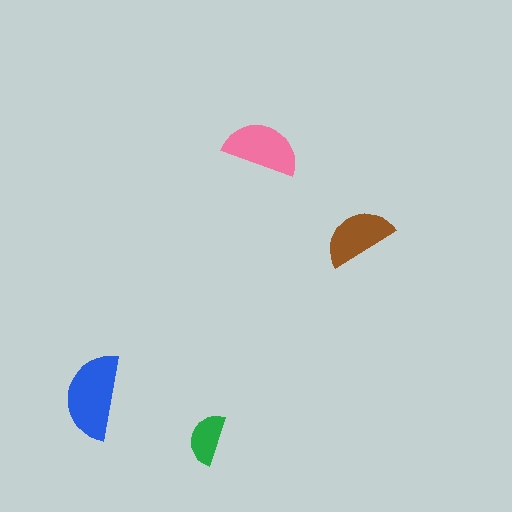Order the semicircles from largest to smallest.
the blue one, the pink one, the brown one, the green one.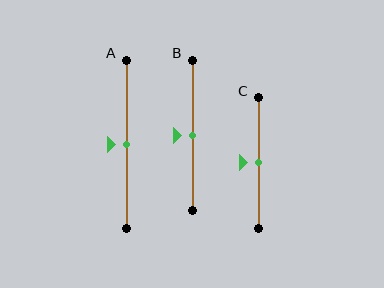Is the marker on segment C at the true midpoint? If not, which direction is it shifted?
Yes, the marker on segment C is at the true midpoint.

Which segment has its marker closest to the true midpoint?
Segment A has its marker closest to the true midpoint.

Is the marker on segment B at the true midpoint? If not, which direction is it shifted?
Yes, the marker on segment B is at the true midpoint.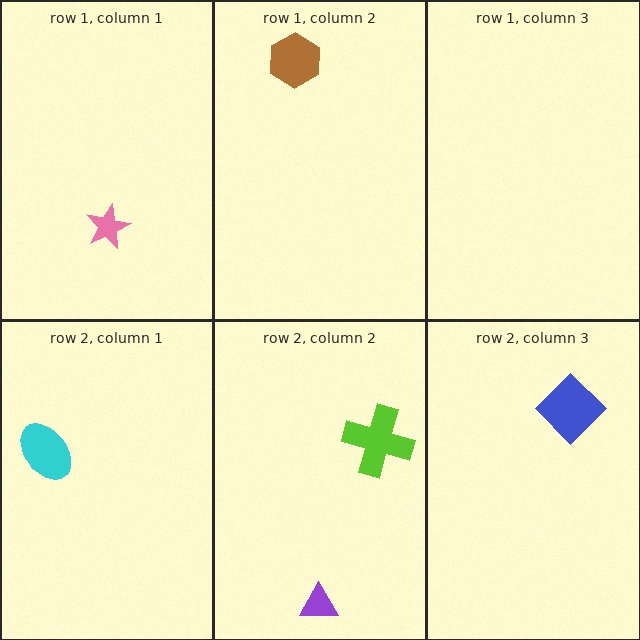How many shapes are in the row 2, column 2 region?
2.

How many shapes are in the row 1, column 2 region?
1.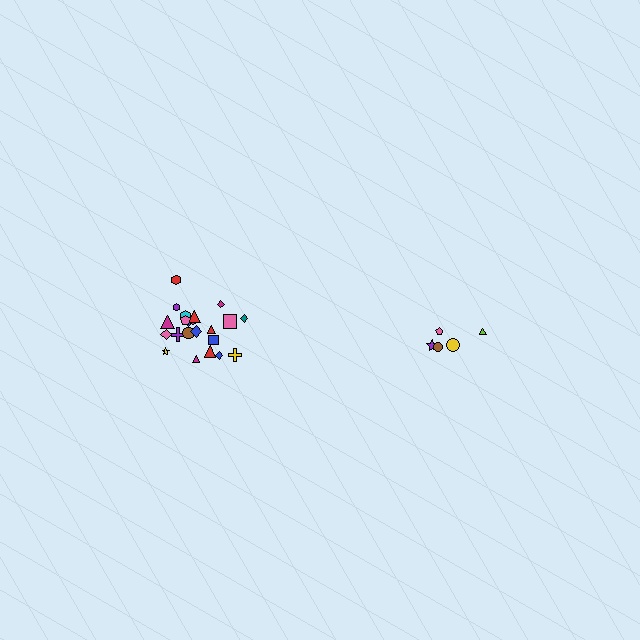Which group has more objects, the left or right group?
The left group.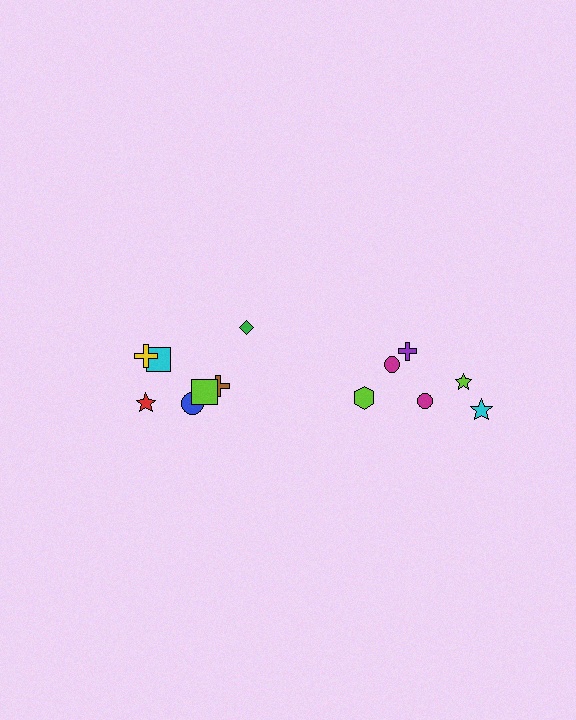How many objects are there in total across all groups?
There are 14 objects.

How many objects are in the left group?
There are 8 objects.